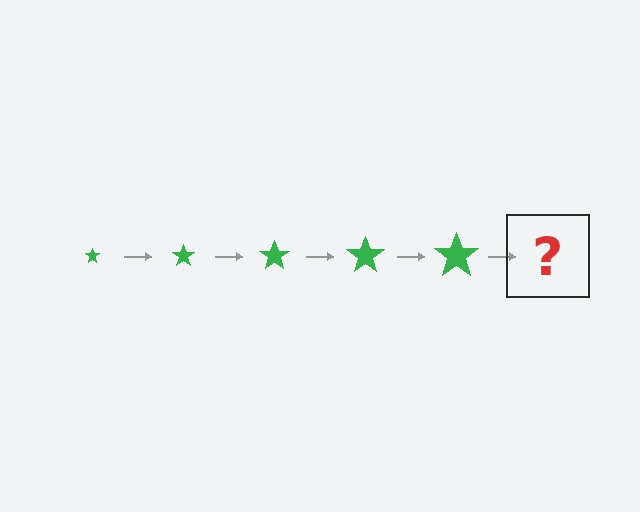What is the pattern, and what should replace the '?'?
The pattern is that the star gets progressively larger each step. The '?' should be a green star, larger than the previous one.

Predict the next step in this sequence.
The next step is a green star, larger than the previous one.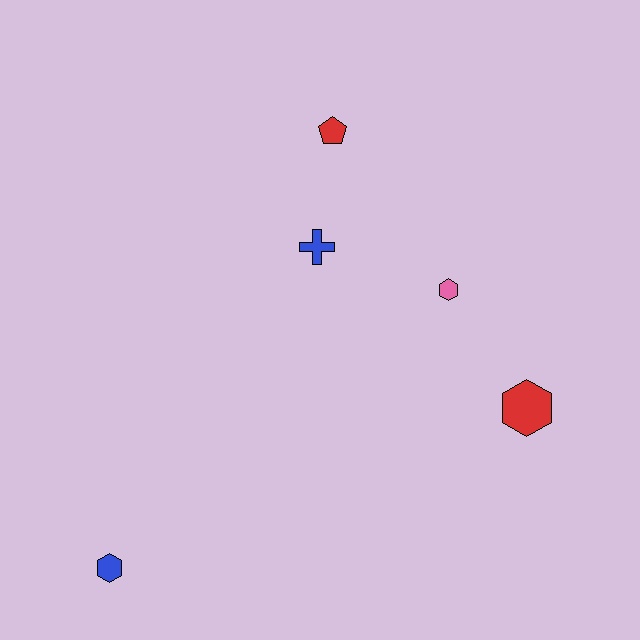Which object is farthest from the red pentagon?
The blue hexagon is farthest from the red pentagon.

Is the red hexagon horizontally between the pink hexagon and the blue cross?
No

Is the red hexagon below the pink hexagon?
Yes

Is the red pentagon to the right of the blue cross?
Yes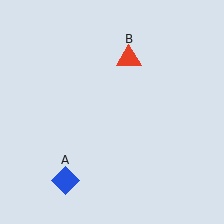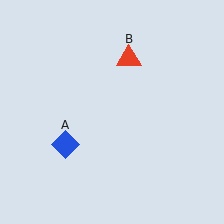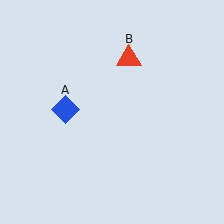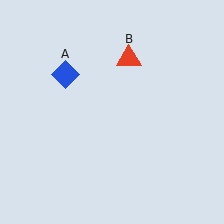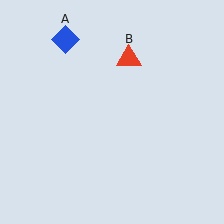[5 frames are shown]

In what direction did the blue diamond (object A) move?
The blue diamond (object A) moved up.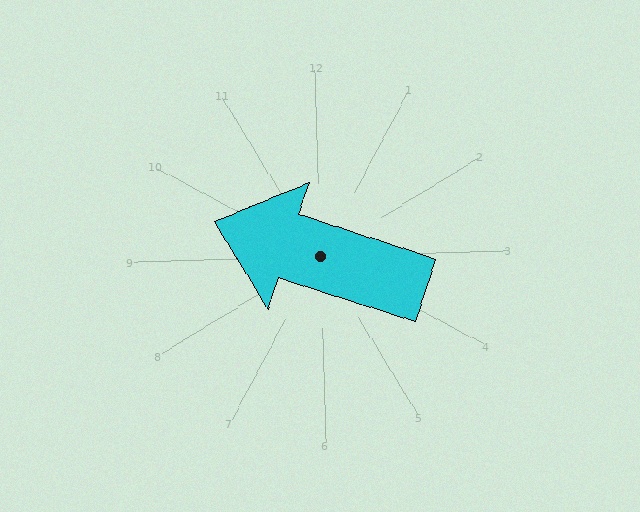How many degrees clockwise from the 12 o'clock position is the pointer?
Approximately 290 degrees.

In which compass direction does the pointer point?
West.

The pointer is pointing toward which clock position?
Roughly 10 o'clock.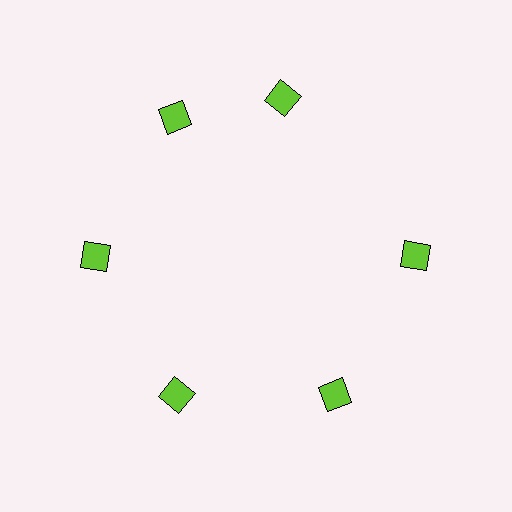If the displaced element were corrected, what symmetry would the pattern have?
It would have 6-fold rotational symmetry — the pattern would map onto itself every 60 degrees.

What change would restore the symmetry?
The symmetry would be restored by rotating it back into even spacing with its neighbors so that all 6 squares sit at equal angles and equal distance from the center.